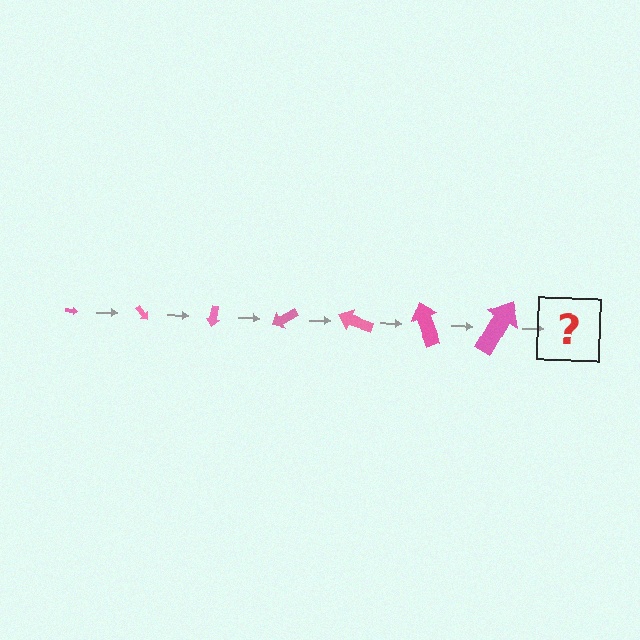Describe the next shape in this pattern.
It should be an arrow, larger than the previous one and rotated 350 degrees from the start.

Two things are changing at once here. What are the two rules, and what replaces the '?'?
The two rules are that the arrow grows larger each step and it rotates 50 degrees each step. The '?' should be an arrow, larger than the previous one and rotated 350 degrees from the start.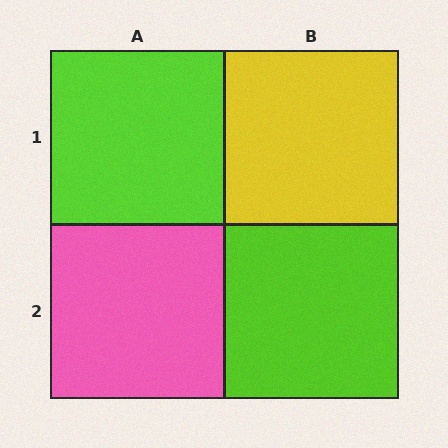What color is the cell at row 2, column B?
Lime.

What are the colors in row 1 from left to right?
Lime, yellow.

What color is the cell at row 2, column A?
Pink.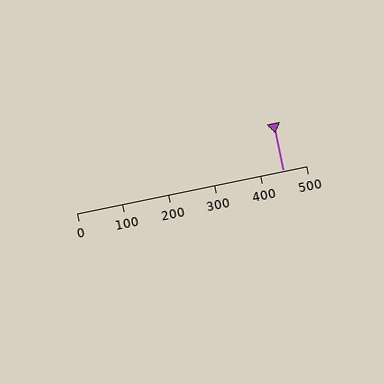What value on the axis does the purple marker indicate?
The marker indicates approximately 450.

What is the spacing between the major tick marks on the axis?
The major ticks are spaced 100 apart.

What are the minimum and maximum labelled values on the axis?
The axis runs from 0 to 500.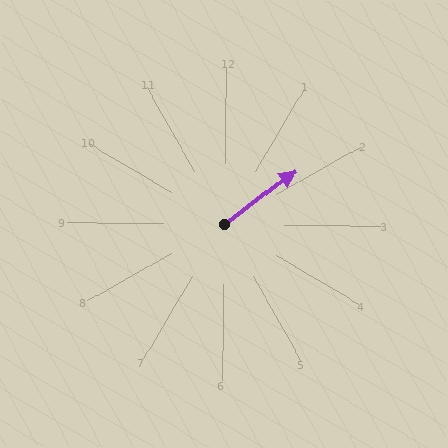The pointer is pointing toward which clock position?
Roughly 2 o'clock.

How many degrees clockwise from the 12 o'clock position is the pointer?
Approximately 52 degrees.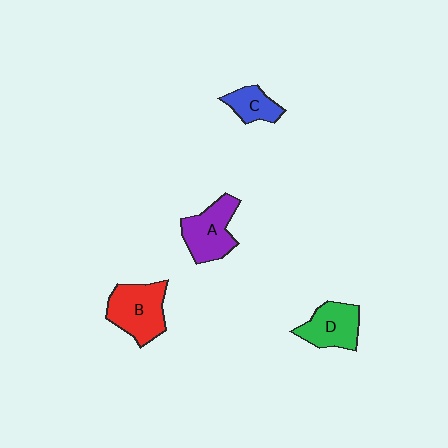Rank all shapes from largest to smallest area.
From largest to smallest: B (red), A (purple), D (green), C (blue).